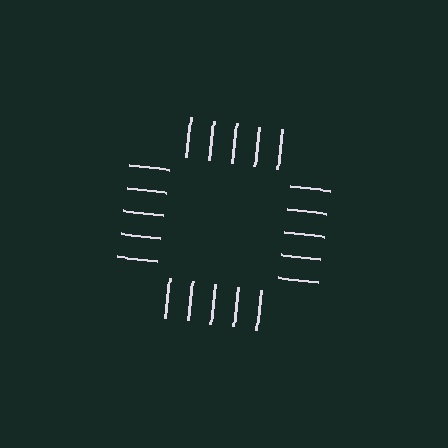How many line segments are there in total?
20 — 5 along each of the 4 edges.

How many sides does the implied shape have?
4 sides — the line-ends trace a square.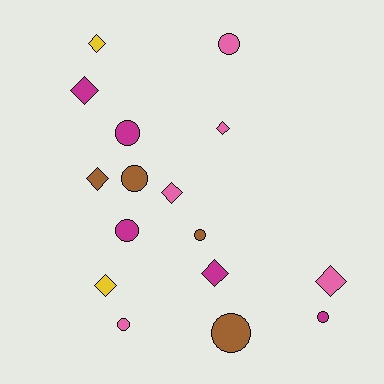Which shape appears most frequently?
Diamond, with 8 objects.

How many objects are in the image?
There are 16 objects.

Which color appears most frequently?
Magenta, with 5 objects.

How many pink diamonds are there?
There are 3 pink diamonds.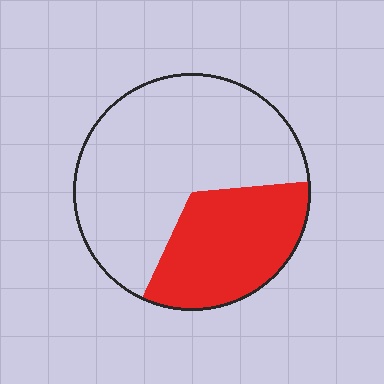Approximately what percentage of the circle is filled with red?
Approximately 35%.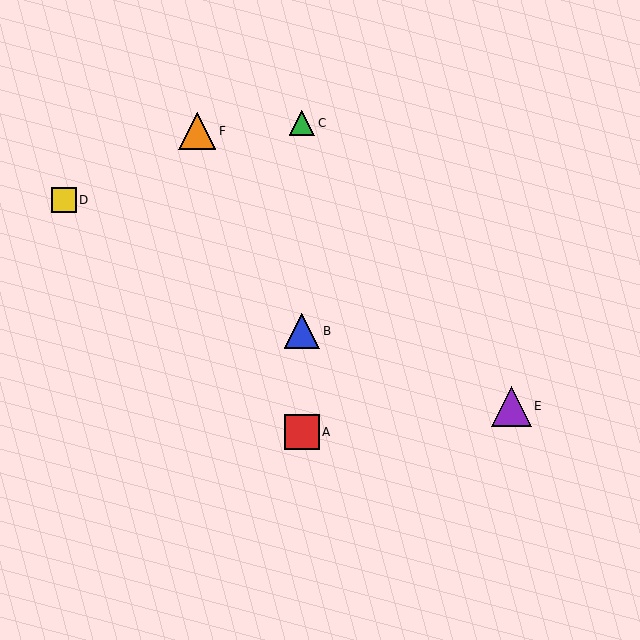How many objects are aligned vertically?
3 objects (A, B, C) are aligned vertically.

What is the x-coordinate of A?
Object A is at x≈302.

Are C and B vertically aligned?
Yes, both are at x≈302.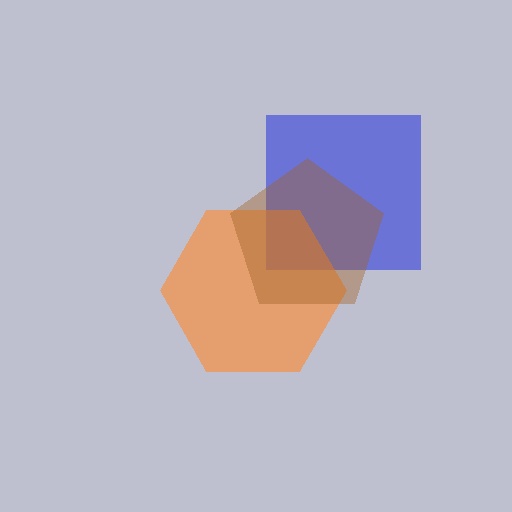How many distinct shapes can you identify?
There are 3 distinct shapes: a blue square, an orange hexagon, a brown pentagon.